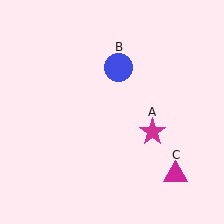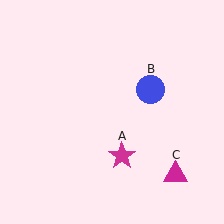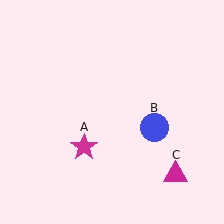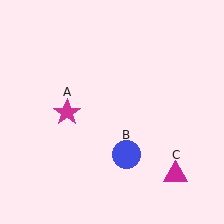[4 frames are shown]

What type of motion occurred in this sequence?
The magenta star (object A), blue circle (object B) rotated clockwise around the center of the scene.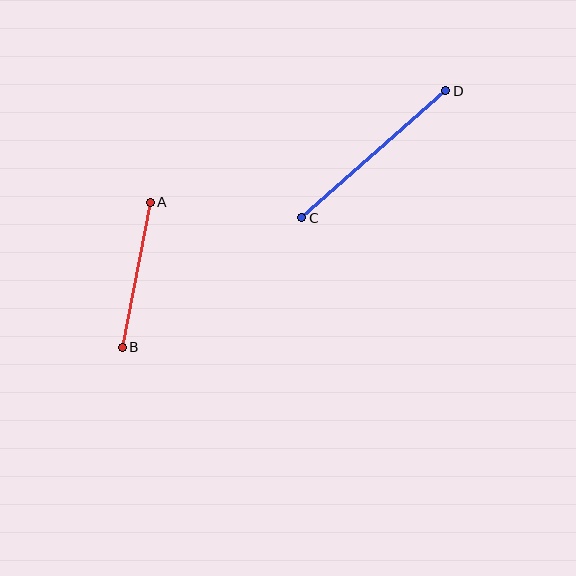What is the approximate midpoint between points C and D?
The midpoint is at approximately (374, 154) pixels.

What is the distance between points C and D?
The distance is approximately 192 pixels.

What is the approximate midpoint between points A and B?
The midpoint is at approximately (136, 275) pixels.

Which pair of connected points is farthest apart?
Points C and D are farthest apart.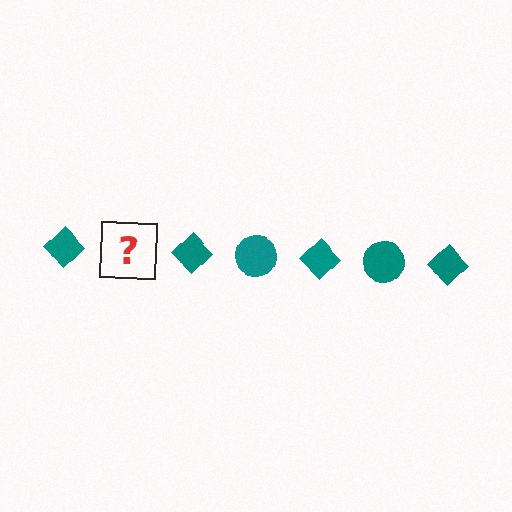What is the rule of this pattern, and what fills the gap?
The rule is that the pattern cycles through diamond, circle shapes in teal. The gap should be filled with a teal circle.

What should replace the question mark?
The question mark should be replaced with a teal circle.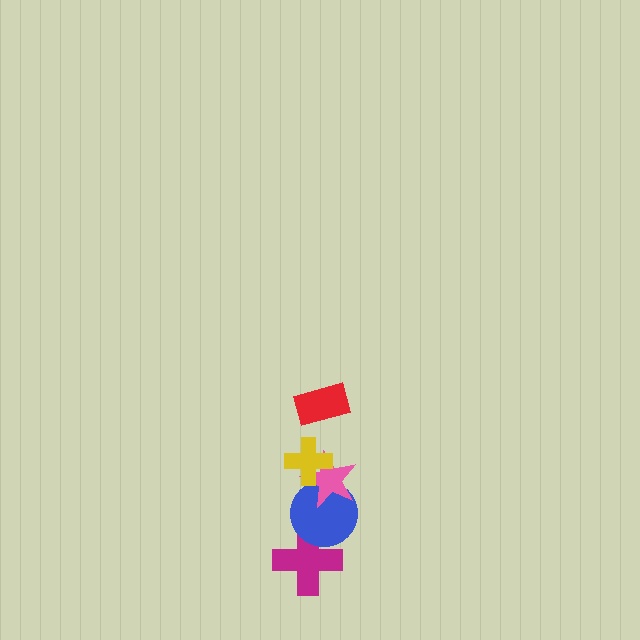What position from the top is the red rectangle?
The red rectangle is 1st from the top.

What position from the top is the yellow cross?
The yellow cross is 2nd from the top.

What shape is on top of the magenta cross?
The blue circle is on top of the magenta cross.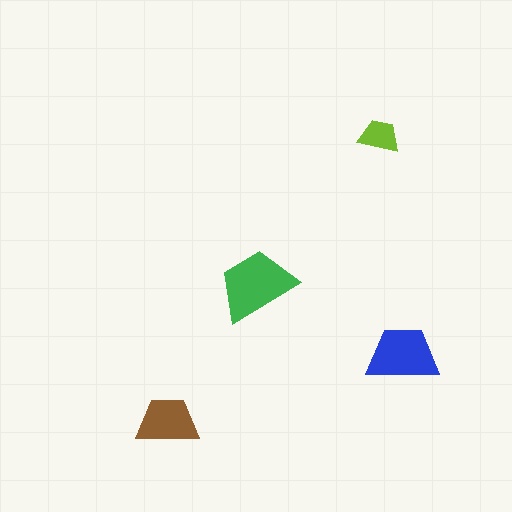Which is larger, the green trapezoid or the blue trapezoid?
The green one.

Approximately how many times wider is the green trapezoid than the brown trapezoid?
About 1.5 times wider.